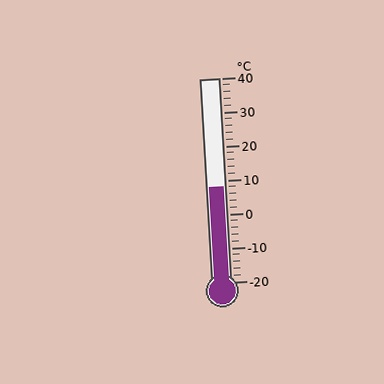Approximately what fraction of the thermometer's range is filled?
The thermometer is filled to approximately 45% of its range.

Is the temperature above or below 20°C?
The temperature is below 20°C.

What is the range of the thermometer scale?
The thermometer scale ranges from -20°C to 40°C.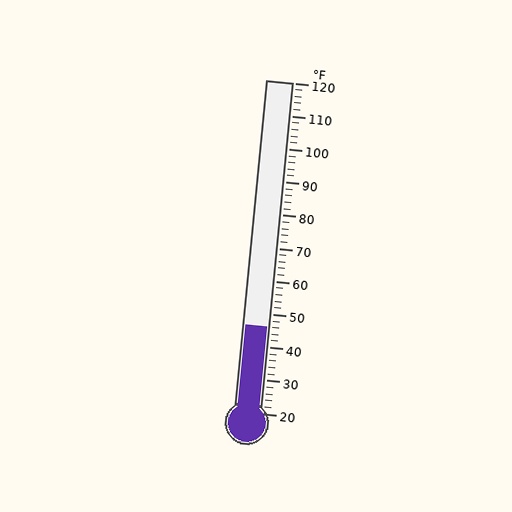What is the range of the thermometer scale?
The thermometer scale ranges from 20°F to 120°F.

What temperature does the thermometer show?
The thermometer shows approximately 46°F.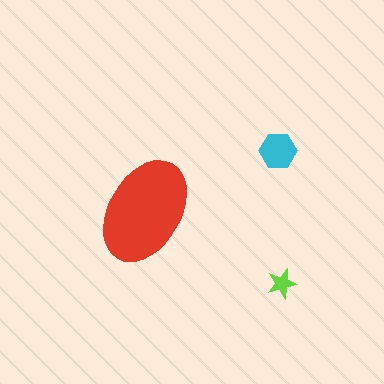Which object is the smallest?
The lime star.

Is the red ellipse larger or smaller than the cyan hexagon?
Larger.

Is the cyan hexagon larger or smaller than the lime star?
Larger.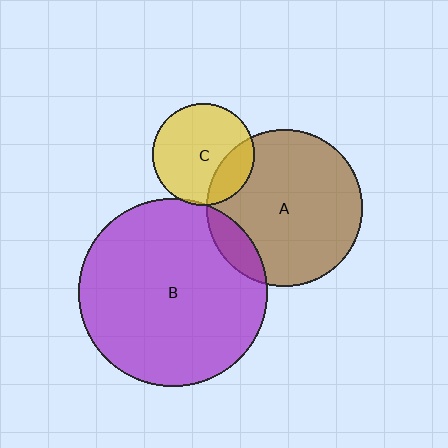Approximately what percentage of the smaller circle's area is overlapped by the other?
Approximately 10%.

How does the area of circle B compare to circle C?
Approximately 3.4 times.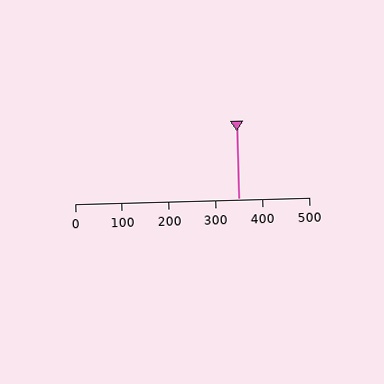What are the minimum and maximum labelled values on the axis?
The axis runs from 0 to 500.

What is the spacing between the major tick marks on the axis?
The major ticks are spaced 100 apart.